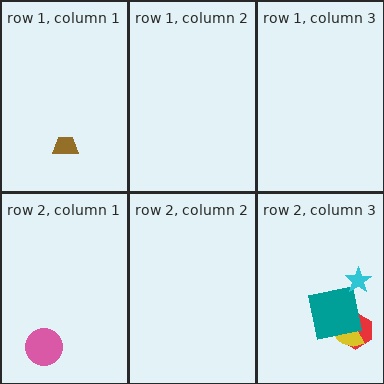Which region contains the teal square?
The row 2, column 3 region.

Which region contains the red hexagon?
The row 2, column 3 region.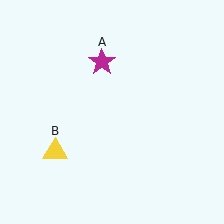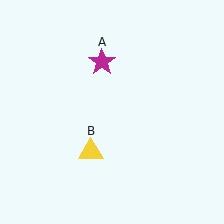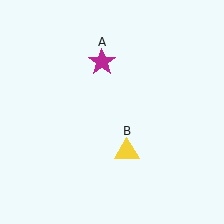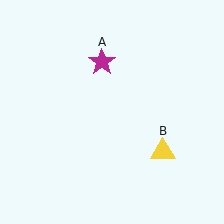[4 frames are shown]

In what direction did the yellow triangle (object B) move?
The yellow triangle (object B) moved right.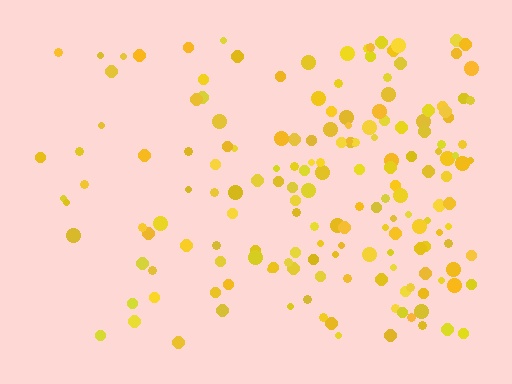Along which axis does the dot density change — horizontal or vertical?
Horizontal.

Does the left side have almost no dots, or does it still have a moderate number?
Still a moderate number, just noticeably fewer than the right.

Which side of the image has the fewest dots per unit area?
The left.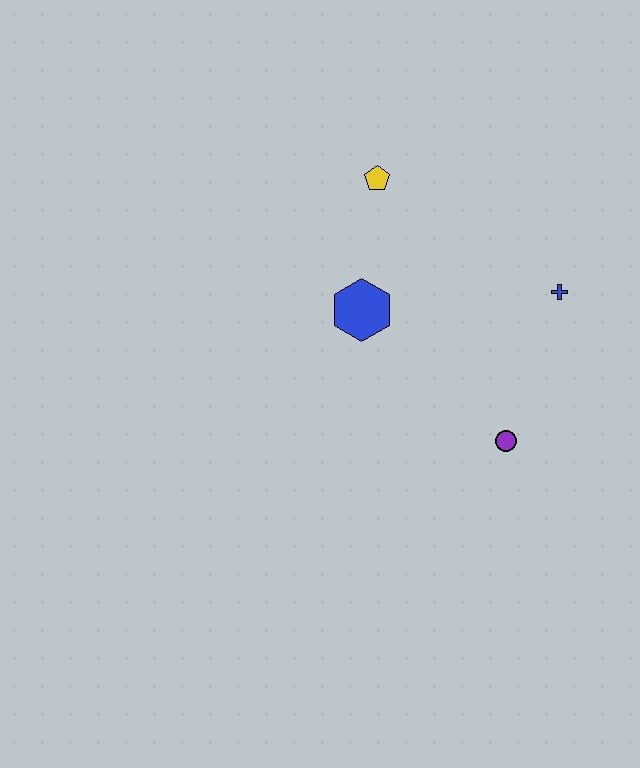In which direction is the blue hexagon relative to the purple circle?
The blue hexagon is to the left of the purple circle.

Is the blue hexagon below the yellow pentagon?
Yes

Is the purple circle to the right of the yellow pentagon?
Yes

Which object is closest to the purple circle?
The blue cross is closest to the purple circle.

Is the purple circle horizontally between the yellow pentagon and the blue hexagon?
No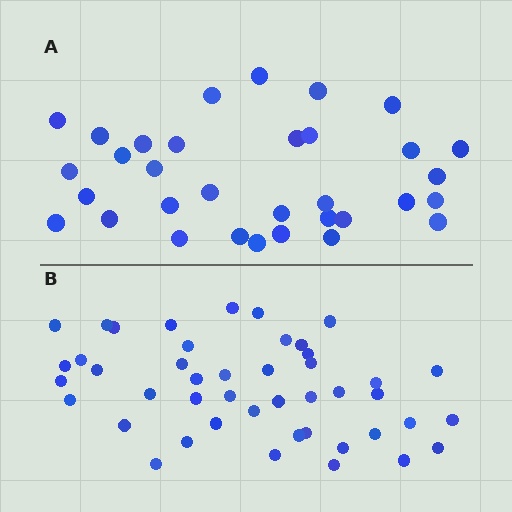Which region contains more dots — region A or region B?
Region B (the bottom region) has more dots.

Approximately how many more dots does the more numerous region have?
Region B has roughly 12 or so more dots than region A.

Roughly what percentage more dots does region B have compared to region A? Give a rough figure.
About 35% more.